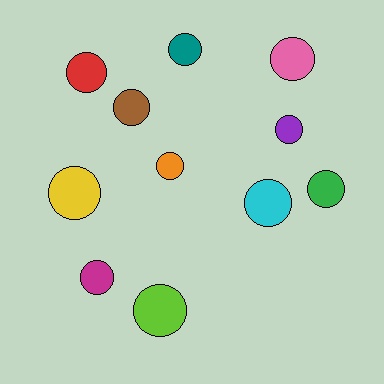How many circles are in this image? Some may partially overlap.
There are 11 circles.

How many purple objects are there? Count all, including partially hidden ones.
There is 1 purple object.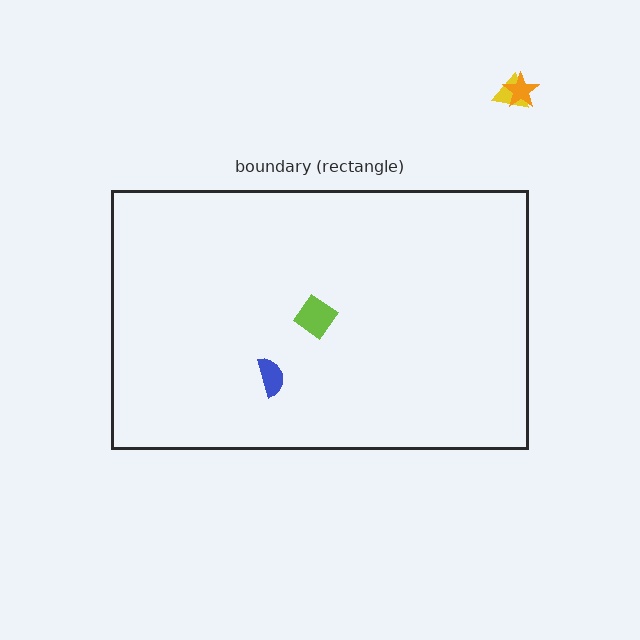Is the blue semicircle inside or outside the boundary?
Inside.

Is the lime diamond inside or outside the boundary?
Inside.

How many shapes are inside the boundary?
2 inside, 2 outside.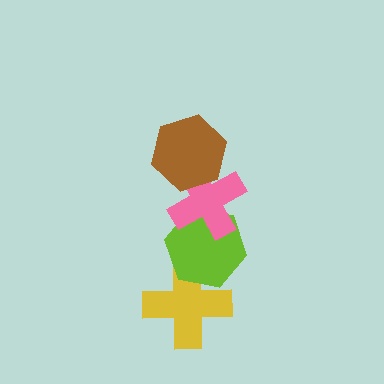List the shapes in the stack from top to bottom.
From top to bottom: the brown hexagon, the pink cross, the lime hexagon, the yellow cross.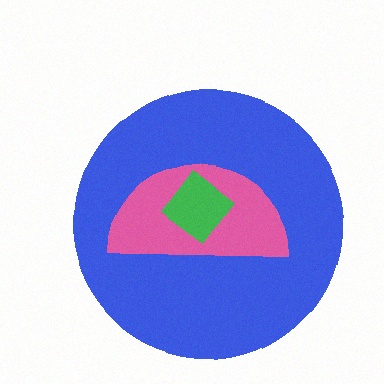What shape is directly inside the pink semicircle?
The green diamond.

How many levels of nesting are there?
3.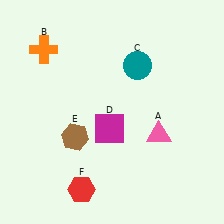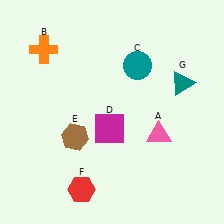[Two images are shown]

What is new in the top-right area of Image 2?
A teal triangle (G) was added in the top-right area of Image 2.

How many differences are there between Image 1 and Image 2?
There is 1 difference between the two images.